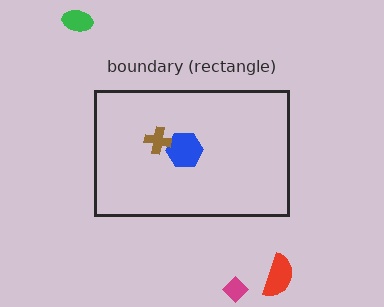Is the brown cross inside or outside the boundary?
Inside.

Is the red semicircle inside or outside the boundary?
Outside.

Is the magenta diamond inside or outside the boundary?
Outside.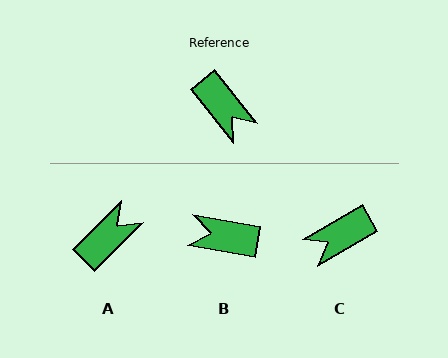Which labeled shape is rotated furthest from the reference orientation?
B, about 139 degrees away.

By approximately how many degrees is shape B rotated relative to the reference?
Approximately 139 degrees clockwise.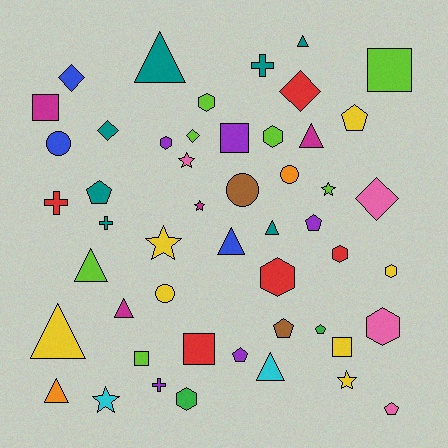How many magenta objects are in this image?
There are 4 magenta objects.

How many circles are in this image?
There are 4 circles.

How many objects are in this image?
There are 50 objects.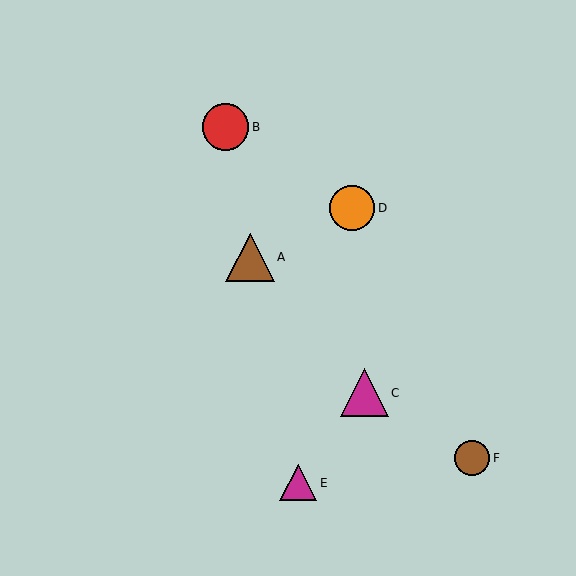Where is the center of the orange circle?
The center of the orange circle is at (352, 208).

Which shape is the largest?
The brown triangle (labeled A) is the largest.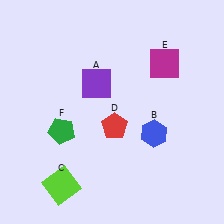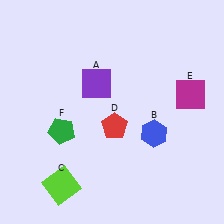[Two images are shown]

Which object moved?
The magenta square (E) moved down.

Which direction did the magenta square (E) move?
The magenta square (E) moved down.